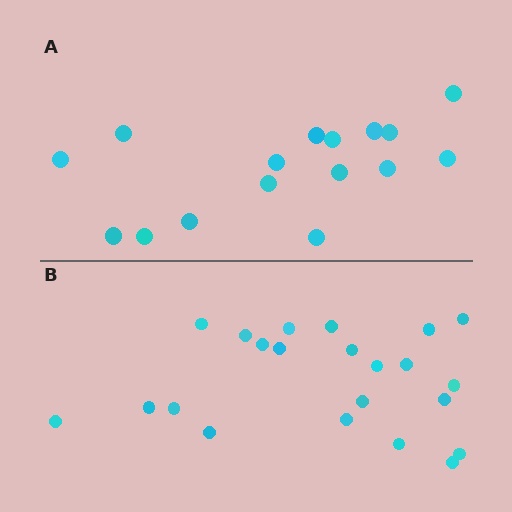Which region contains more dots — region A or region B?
Region B (the bottom region) has more dots.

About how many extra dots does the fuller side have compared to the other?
Region B has about 6 more dots than region A.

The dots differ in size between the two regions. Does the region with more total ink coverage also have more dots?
No. Region A has more total ink coverage because its dots are larger, but region B actually contains more individual dots. Total area can be misleading — the number of items is what matters here.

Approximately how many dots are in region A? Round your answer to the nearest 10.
About 20 dots. (The exact count is 16, which rounds to 20.)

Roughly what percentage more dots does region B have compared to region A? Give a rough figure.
About 40% more.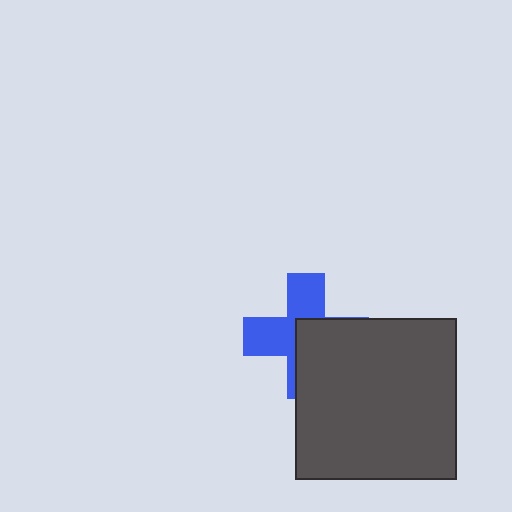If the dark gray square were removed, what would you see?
You would see the complete blue cross.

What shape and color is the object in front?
The object in front is a dark gray square.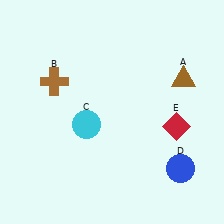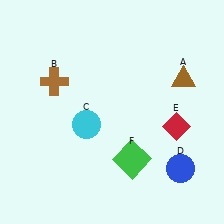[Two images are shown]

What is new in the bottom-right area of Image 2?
A green square (F) was added in the bottom-right area of Image 2.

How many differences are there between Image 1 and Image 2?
There is 1 difference between the two images.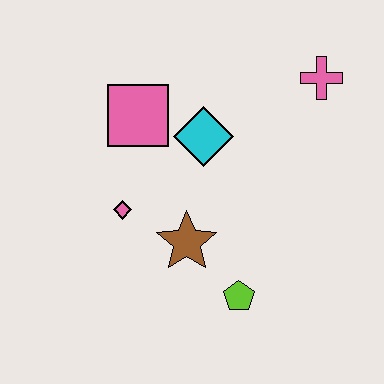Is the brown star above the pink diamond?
No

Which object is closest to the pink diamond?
The brown star is closest to the pink diamond.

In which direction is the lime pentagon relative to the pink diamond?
The lime pentagon is to the right of the pink diamond.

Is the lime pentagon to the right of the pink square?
Yes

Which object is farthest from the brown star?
The pink cross is farthest from the brown star.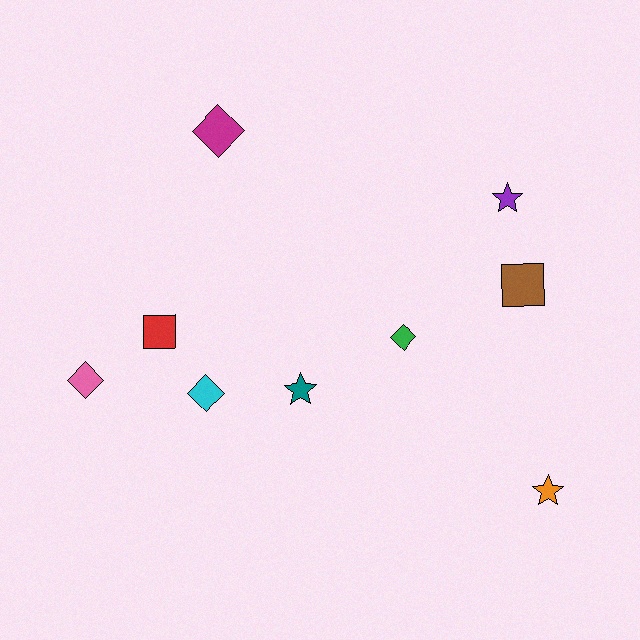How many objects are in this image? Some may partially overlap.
There are 9 objects.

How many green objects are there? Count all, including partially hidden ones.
There is 1 green object.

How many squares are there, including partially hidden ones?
There are 2 squares.